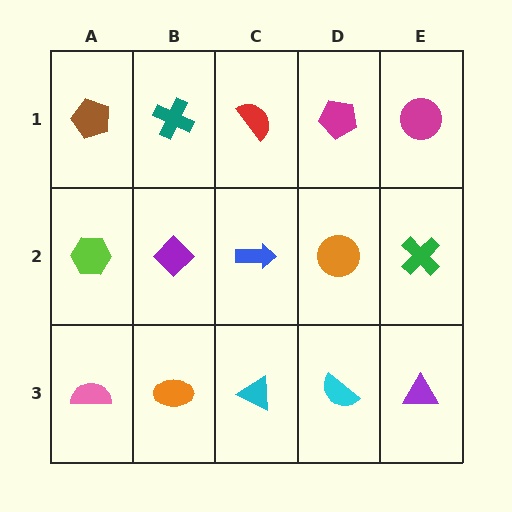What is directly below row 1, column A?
A lime hexagon.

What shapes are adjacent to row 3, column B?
A purple diamond (row 2, column B), a pink semicircle (row 3, column A), a cyan triangle (row 3, column C).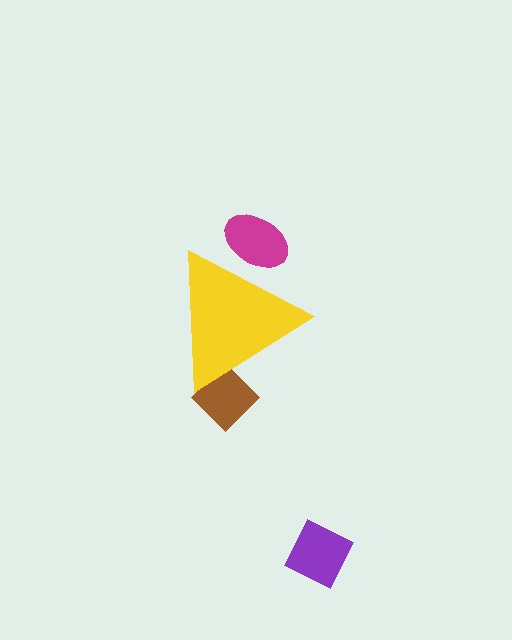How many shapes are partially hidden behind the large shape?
2 shapes are partially hidden.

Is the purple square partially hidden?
No, the purple square is fully visible.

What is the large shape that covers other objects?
A yellow triangle.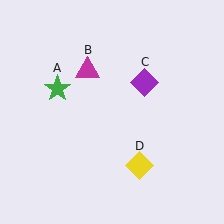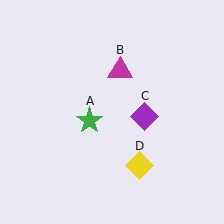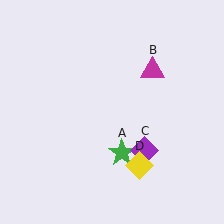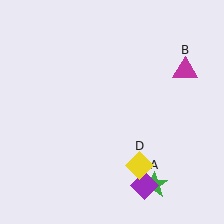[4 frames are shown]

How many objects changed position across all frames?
3 objects changed position: green star (object A), magenta triangle (object B), purple diamond (object C).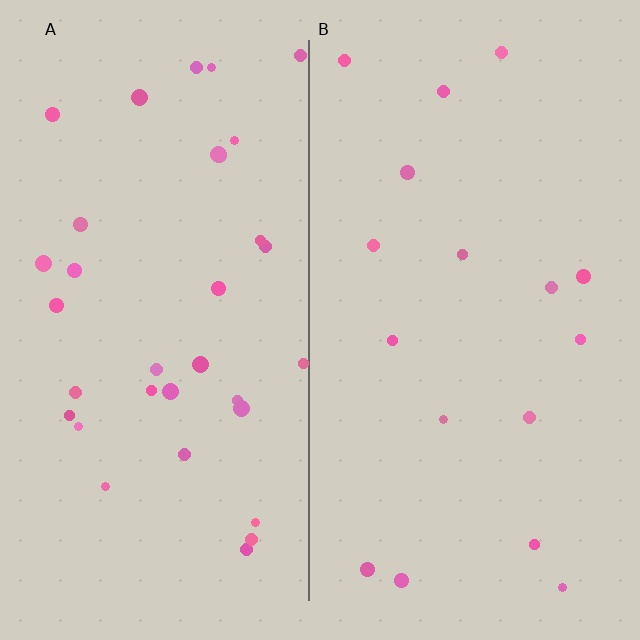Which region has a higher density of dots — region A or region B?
A (the left).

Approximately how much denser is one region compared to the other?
Approximately 2.0× — region A over region B.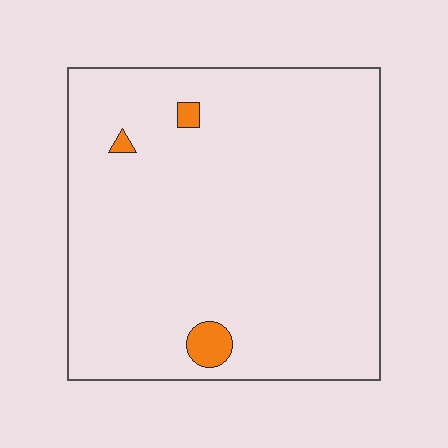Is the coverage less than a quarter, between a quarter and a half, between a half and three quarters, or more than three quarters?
Less than a quarter.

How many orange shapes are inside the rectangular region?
3.